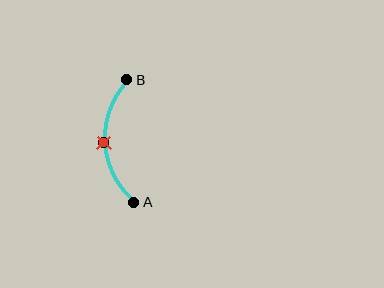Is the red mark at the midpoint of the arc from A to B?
Yes. The red mark lies on the arc at equal arc-length from both A and B — it is the arc midpoint.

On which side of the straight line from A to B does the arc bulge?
The arc bulges to the left of the straight line connecting A and B.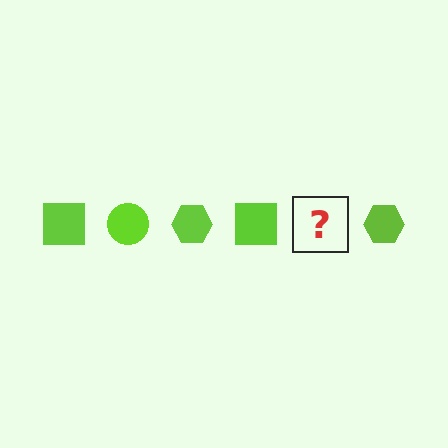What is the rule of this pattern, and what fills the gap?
The rule is that the pattern cycles through square, circle, hexagon shapes in lime. The gap should be filled with a lime circle.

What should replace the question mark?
The question mark should be replaced with a lime circle.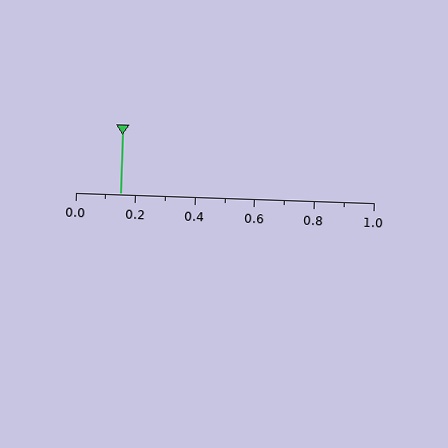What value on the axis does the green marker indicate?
The marker indicates approximately 0.15.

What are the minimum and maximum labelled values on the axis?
The axis runs from 0.0 to 1.0.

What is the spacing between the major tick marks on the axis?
The major ticks are spaced 0.2 apart.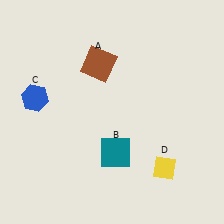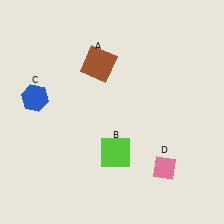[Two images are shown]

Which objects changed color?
B changed from teal to lime. D changed from yellow to pink.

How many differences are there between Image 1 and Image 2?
There are 2 differences between the two images.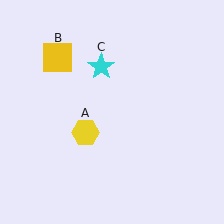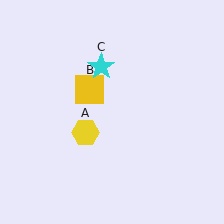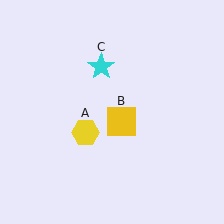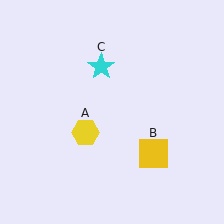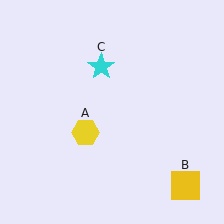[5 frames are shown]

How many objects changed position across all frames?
1 object changed position: yellow square (object B).